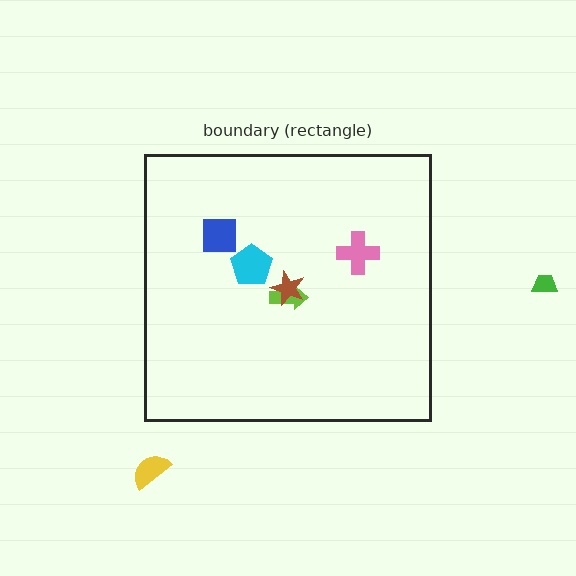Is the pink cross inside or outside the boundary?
Inside.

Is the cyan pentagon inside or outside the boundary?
Inside.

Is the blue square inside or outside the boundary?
Inside.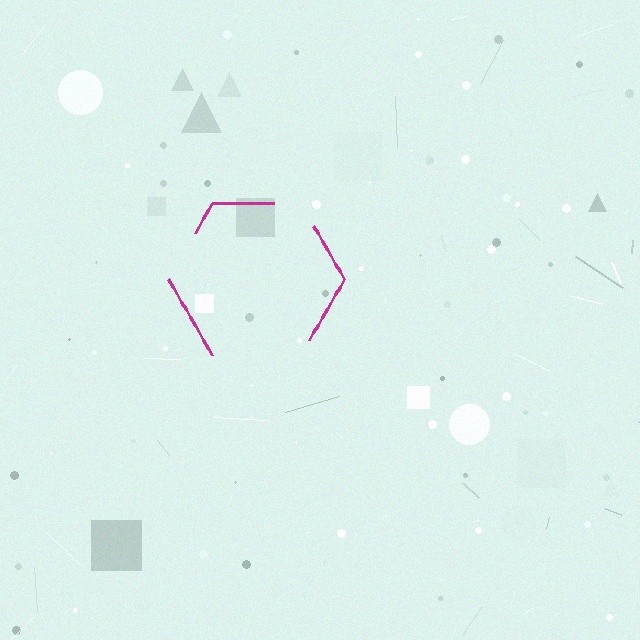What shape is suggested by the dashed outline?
The dashed outline suggests a hexagon.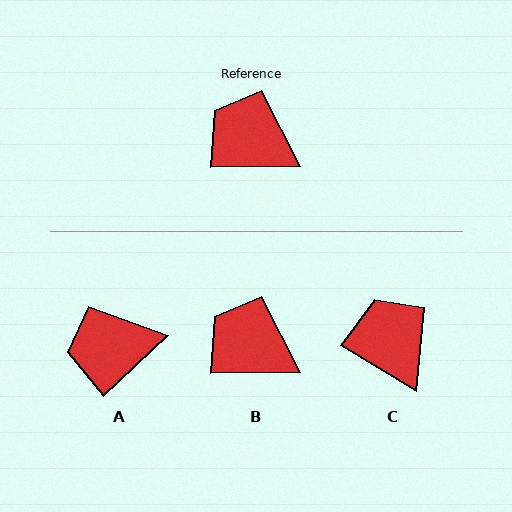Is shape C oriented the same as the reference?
No, it is off by about 32 degrees.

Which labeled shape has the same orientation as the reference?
B.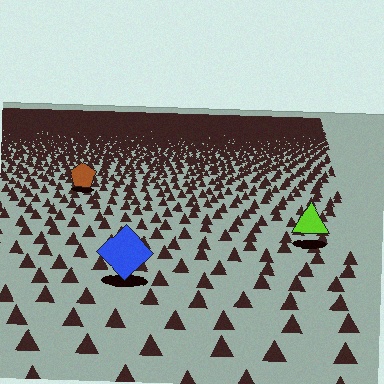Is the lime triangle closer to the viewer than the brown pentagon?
Yes. The lime triangle is closer — you can tell from the texture gradient: the ground texture is coarser near it.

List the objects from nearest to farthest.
From nearest to farthest: the blue diamond, the lime triangle, the brown pentagon.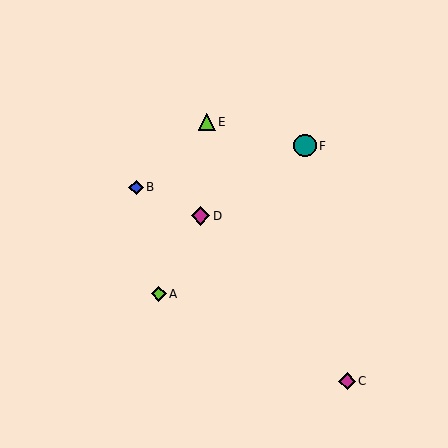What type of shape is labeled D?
Shape D is a magenta diamond.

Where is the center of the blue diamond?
The center of the blue diamond is at (136, 187).